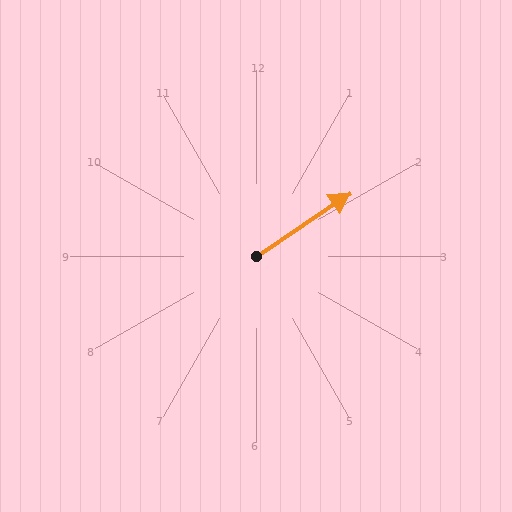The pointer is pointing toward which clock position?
Roughly 2 o'clock.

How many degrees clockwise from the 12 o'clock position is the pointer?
Approximately 56 degrees.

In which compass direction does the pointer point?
Northeast.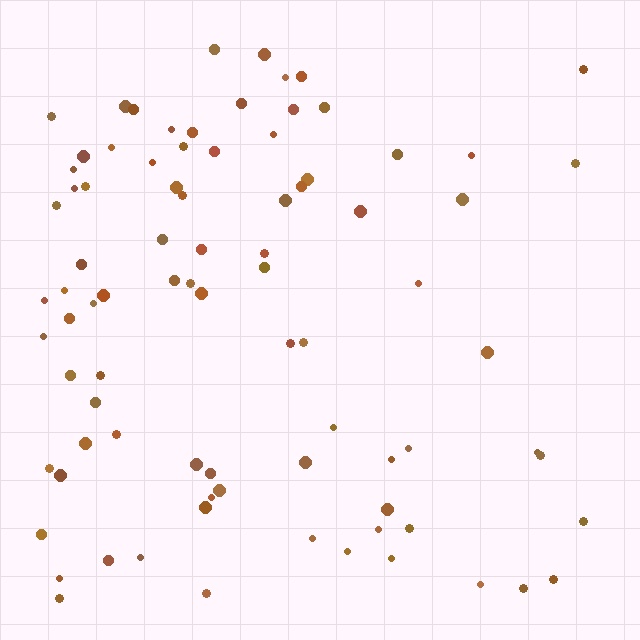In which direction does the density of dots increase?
From right to left, with the left side densest.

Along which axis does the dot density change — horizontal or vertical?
Horizontal.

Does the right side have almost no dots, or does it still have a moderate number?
Still a moderate number, just noticeably fewer than the left.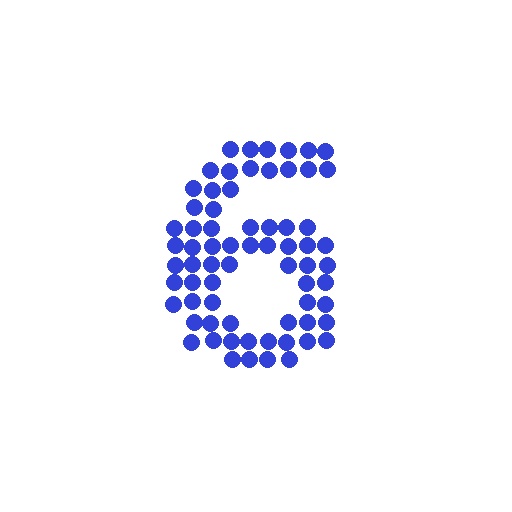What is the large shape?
The large shape is the digit 6.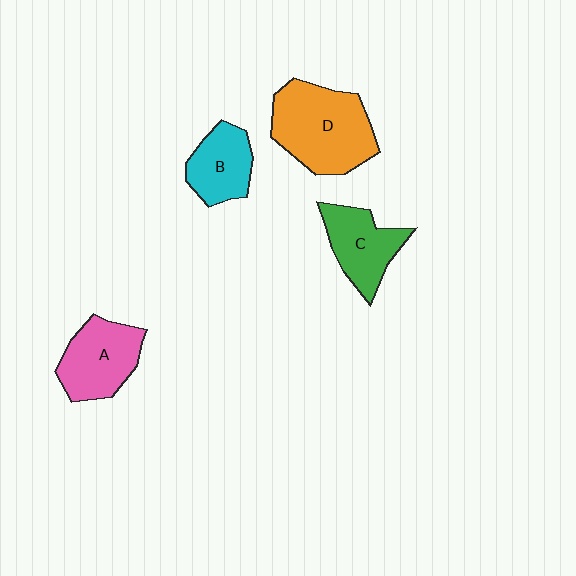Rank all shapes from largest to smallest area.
From largest to smallest: D (orange), A (pink), C (green), B (cyan).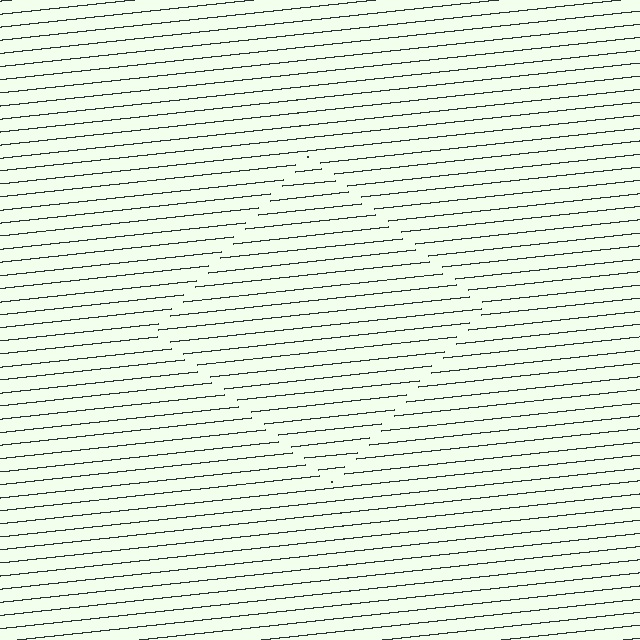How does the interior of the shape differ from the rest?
The interior of the shape contains the same grating, shifted by half a period — the contour is defined by the phase discontinuity where line-ends from the inner and outer gratings abut.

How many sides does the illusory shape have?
4 sides — the line-ends trace a square.